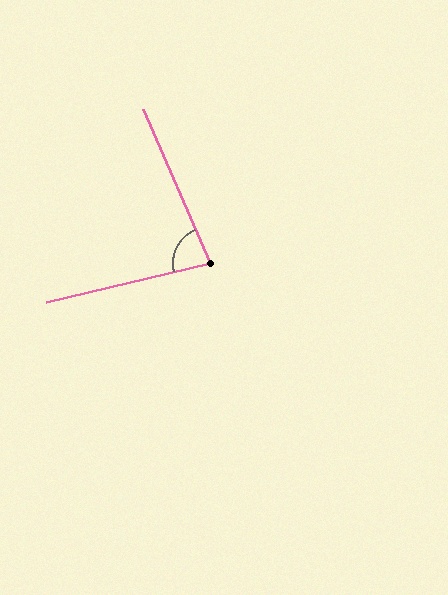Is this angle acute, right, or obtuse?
It is acute.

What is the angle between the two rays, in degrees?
Approximately 80 degrees.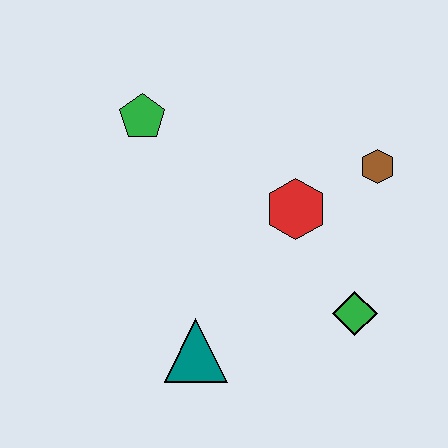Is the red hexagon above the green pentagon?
No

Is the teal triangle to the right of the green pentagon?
Yes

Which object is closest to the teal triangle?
The green diamond is closest to the teal triangle.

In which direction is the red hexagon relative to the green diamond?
The red hexagon is above the green diamond.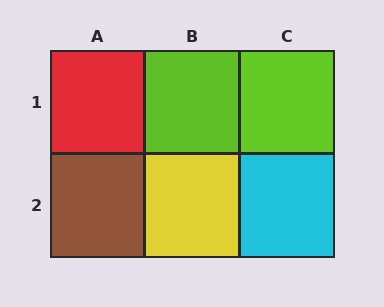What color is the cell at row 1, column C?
Lime.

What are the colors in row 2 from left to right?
Brown, yellow, cyan.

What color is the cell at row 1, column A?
Red.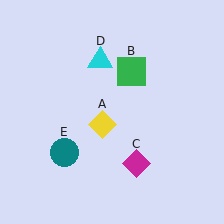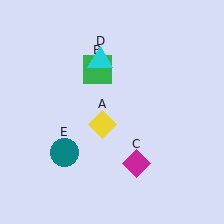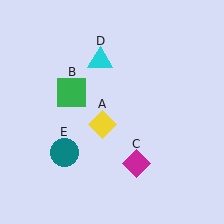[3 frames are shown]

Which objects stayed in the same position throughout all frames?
Yellow diamond (object A) and magenta diamond (object C) and cyan triangle (object D) and teal circle (object E) remained stationary.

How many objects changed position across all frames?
1 object changed position: green square (object B).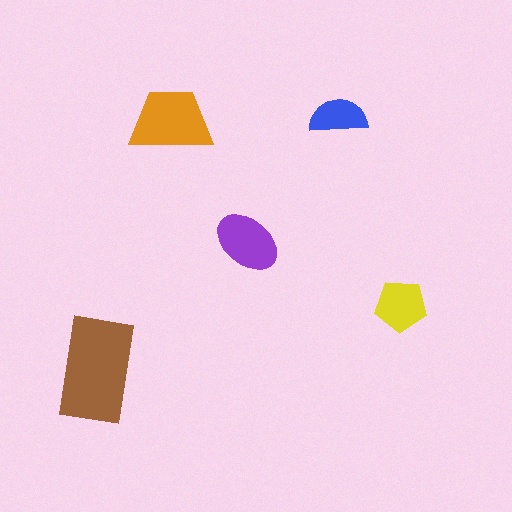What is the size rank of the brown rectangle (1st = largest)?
1st.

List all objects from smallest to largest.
The blue semicircle, the yellow pentagon, the purple ellipse, the orange trapezoid, the brown rectangle.